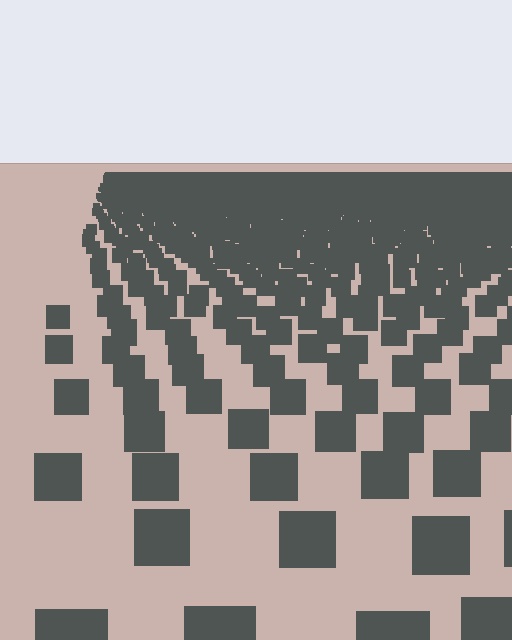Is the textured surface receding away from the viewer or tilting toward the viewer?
The surface is receding away from the viewer. Texture elements get smaller and denser toward the top.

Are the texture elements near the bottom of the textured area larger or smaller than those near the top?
Larger. Near the bottom, elements are closer to the viewer and appear at a bigger on-screen size.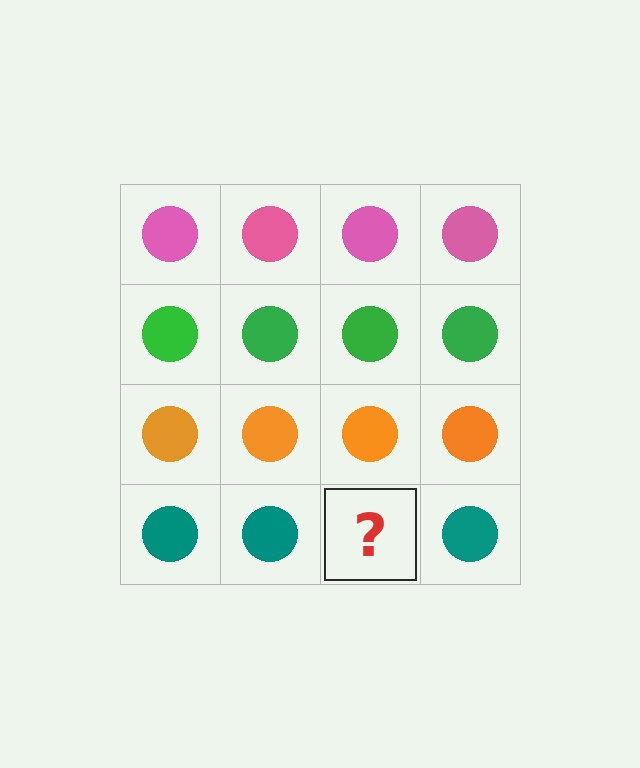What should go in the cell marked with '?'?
The missing cell should contain a teal circle.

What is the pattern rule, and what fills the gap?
The rule is that each row has a consistent color. The gap should be filled with a teal circle.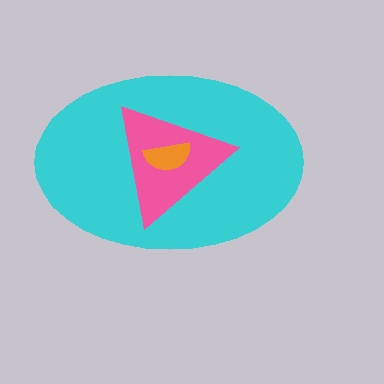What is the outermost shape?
The cyan ellipse.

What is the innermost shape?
The orange semicircle.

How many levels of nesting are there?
3.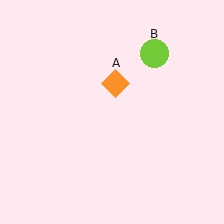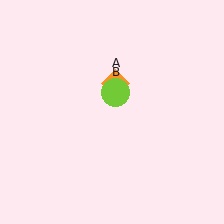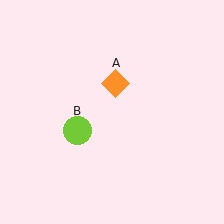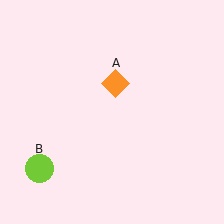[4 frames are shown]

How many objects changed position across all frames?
1 object changed position: lime circle (object B).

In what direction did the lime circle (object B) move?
The lime circle (object B) moved down and to the left.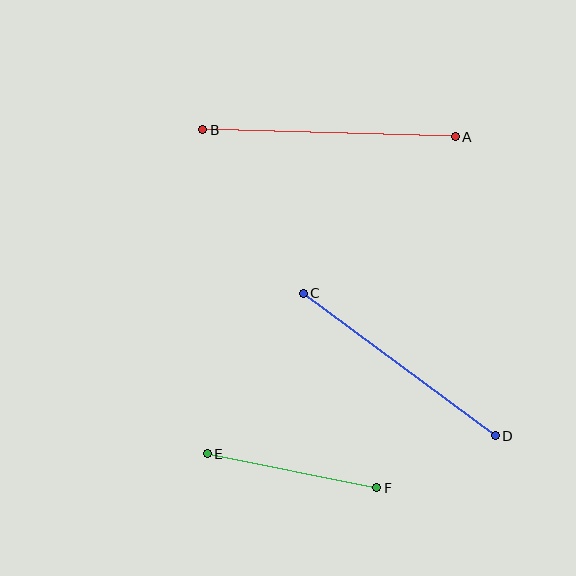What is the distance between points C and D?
The distance is approximately 239 pixels.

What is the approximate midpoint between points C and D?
The midpoint is at approximately (399, 364) pixels.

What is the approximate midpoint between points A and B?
The midpoint is at approximately (329, 133) pixels.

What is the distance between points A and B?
The distance is approximately 253 pixels.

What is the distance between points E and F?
The distance is approximately 173 pixels.